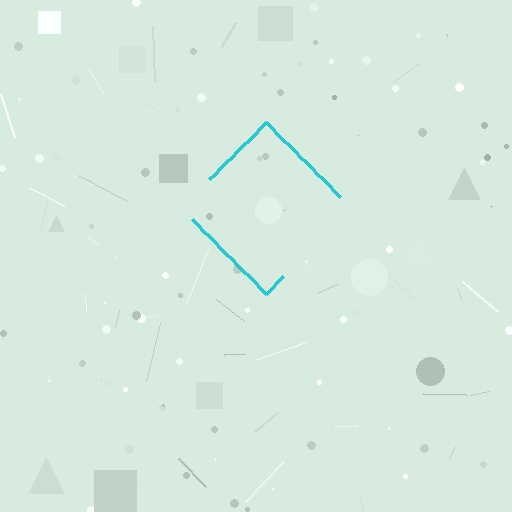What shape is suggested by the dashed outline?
The dashed outline suggests a diamond.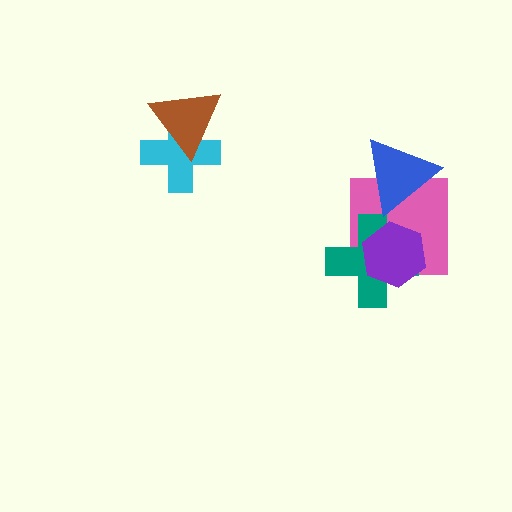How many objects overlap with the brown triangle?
1 object overlaps with the brown triangle.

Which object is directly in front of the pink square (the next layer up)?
The teal cross is directly in front of the pink square.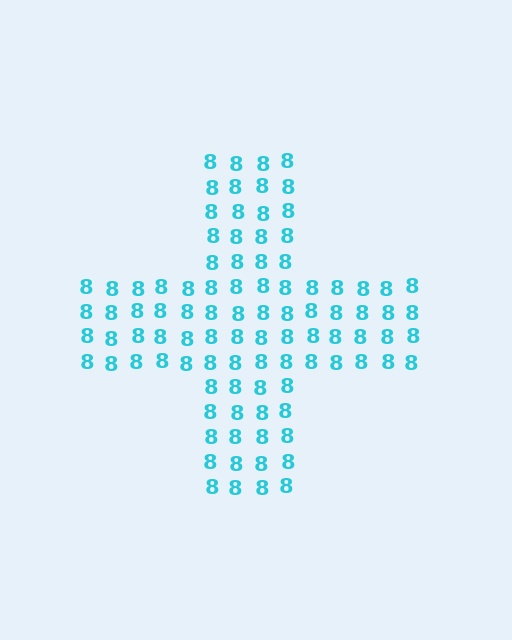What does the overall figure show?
The overall figure shows a cross.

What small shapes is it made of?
It is made of small digit 8's.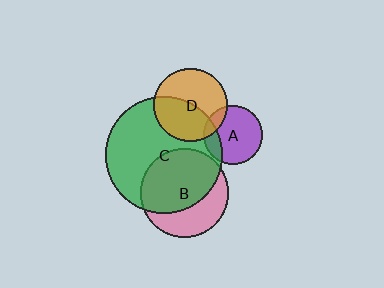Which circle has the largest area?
Circle C (green).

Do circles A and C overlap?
Yes.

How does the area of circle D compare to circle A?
Approximately 1.6 times.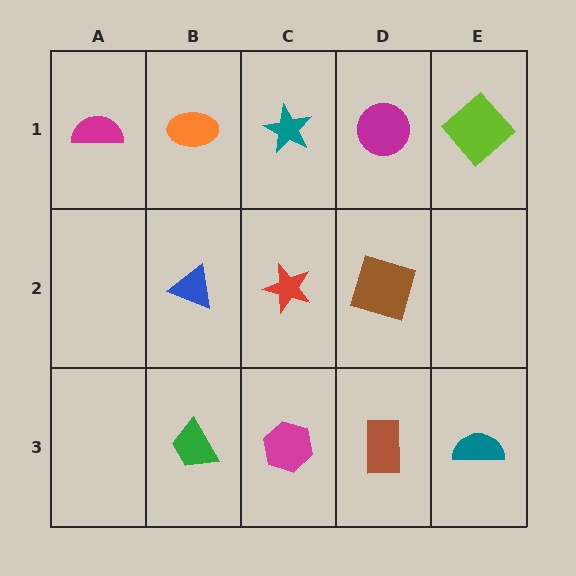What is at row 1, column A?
A magenta semicircle.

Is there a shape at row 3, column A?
No, that cell is empty.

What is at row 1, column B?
An orange ellipse.